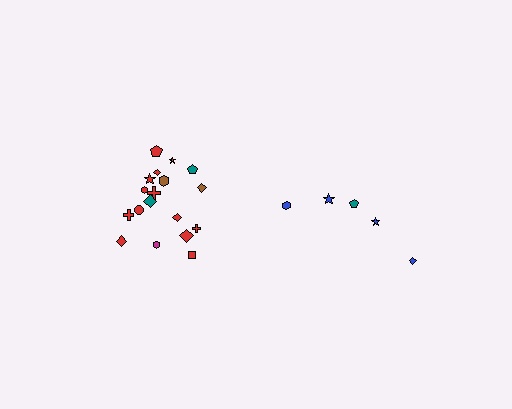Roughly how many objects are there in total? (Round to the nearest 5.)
Roughly 25 objects in total.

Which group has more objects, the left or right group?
The left group.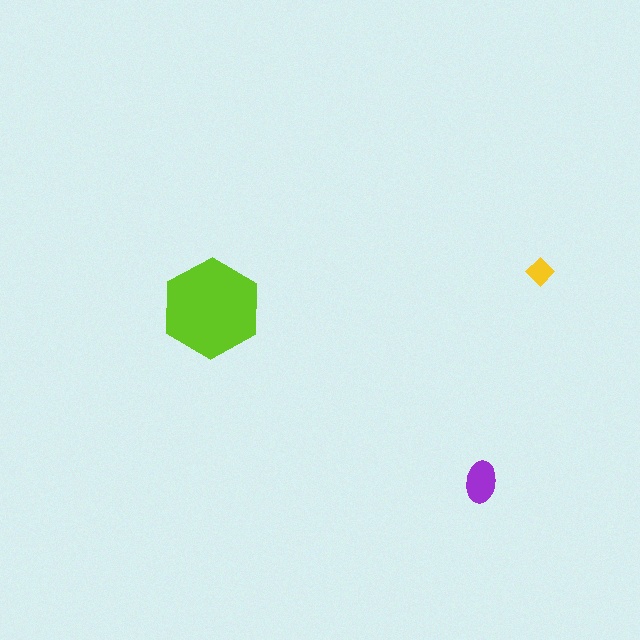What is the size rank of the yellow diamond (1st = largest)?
3rd.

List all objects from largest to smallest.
The lime hexagon, the purple ellipse, the yellow diamond.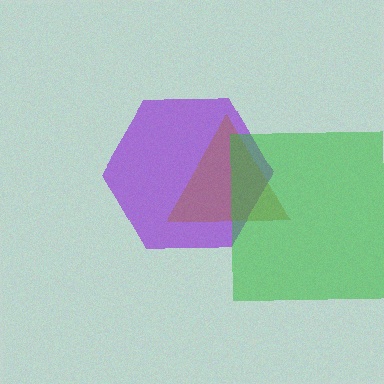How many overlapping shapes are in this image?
There are 3 overlapping shapes in the image.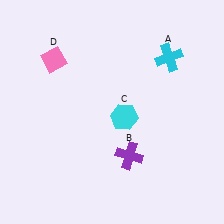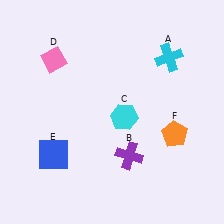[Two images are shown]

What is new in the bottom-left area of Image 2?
A blue square (E) was added in the bottom-left area of Image 2.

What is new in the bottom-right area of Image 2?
An orange pentagon (F) was added in the bottom-right area of Image 2.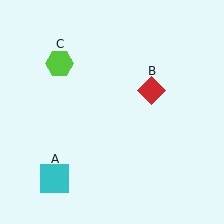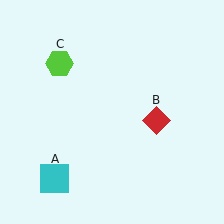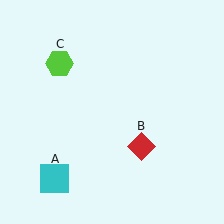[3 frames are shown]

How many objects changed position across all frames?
1 object changed position: red diamond (object B).